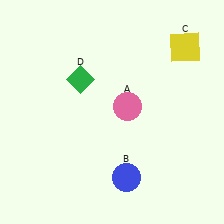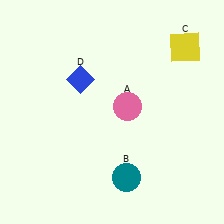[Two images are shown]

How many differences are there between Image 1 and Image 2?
There are 2 differences between the two images.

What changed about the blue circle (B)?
In Image 1, B is blue. In Image 2, it changed to teal.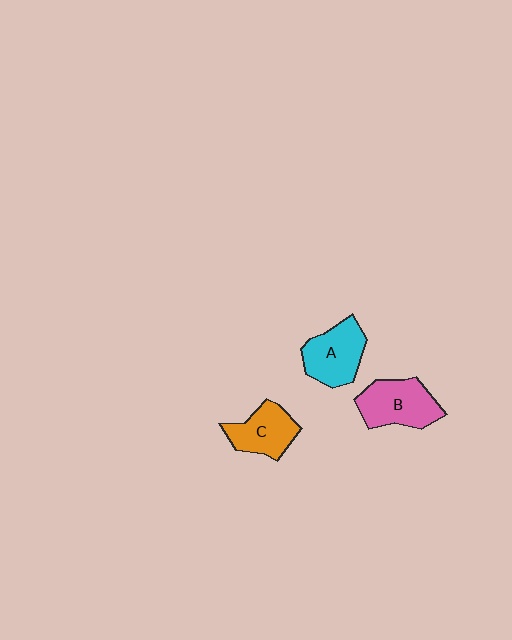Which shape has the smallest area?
Shape C (orange).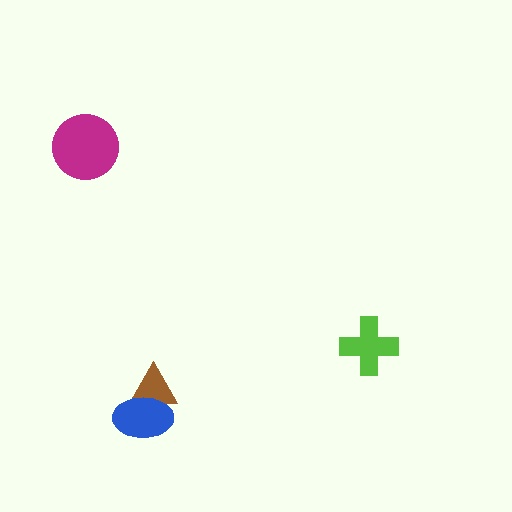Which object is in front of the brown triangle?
The blue ellipse is in front of the brown triangle.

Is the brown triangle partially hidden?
Yes, it is partially covered by another shape.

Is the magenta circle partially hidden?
No, no other shape covers it.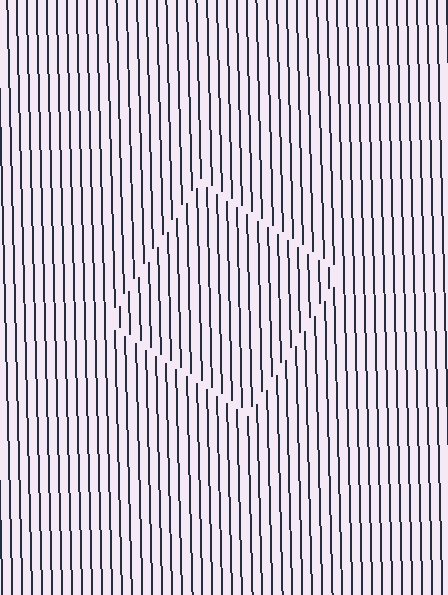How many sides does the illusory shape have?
4 sides — the line-ends trace a square.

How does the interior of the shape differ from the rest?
The interior of the shape contains the same grating, shifted by half a period — the contour is defined by the phase discontinuity where line-ends from the inner and outer gratings abut.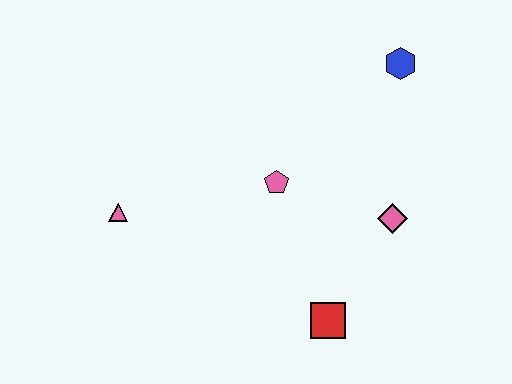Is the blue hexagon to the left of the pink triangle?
No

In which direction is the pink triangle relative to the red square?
The pink triangle is to the left of the red square.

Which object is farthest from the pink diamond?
The pink triangle is farthest from the pink diamond.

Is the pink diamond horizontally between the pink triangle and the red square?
No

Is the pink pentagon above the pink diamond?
Yes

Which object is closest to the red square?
The pink diamond is closest to the red square.